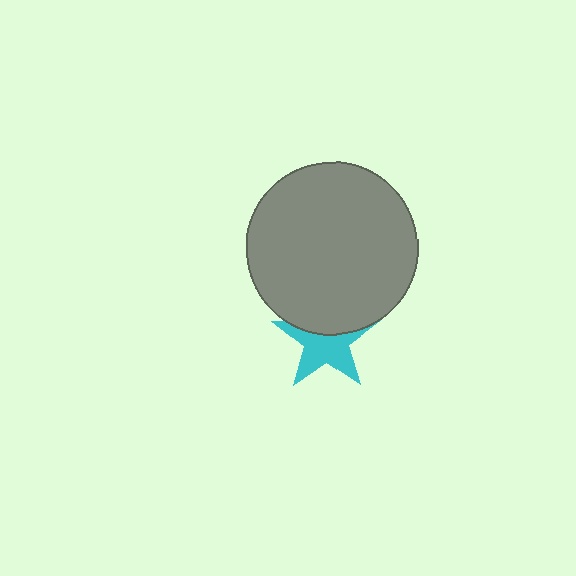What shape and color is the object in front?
The object in front is a gray circle.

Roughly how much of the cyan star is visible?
About half of it is visible (roughly 62%).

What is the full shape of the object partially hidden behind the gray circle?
The partially hidden object is a cyan star.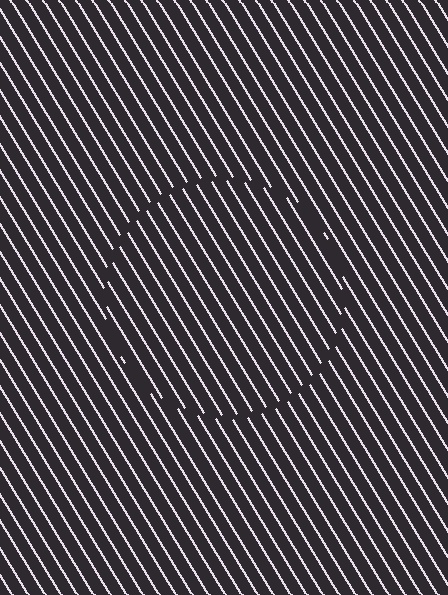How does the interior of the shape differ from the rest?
The interior of the shape contains the same grating, shifted by half a period — the contour is defined by the phase discontinuity where line-ends from the inner and outer gratings abut.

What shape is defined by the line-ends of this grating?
An illusory circle. The interior of the shape contains the same grating, shifted by half a period — the contour is defined by the phase discontinuity where line-ends from the inner and outer gratings abut.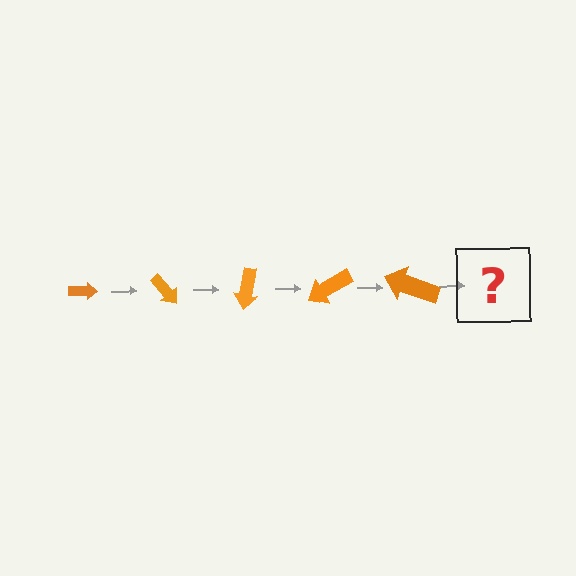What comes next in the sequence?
The next element should be an arrow, larger than the previous one and rotated 250 degrees from the start.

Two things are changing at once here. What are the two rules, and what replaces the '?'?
The two rules are that the arrow grows larger each step and it rotates 50 degrees each step. The '?' should be an arrow, larger than the previous one and rotated 250 degrees from the start.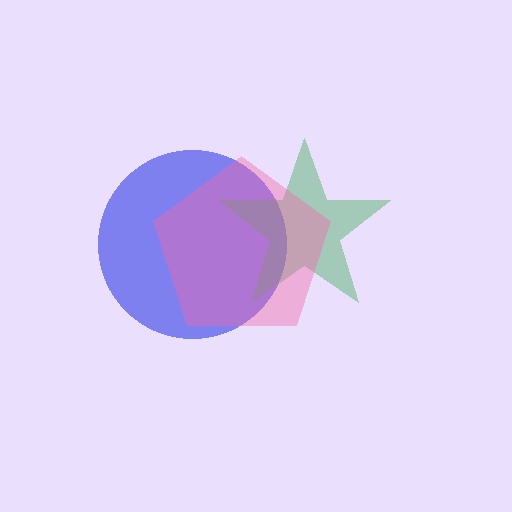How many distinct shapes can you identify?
There are 3 distinct shapes: a blue circle, a green star, a pink pentagon.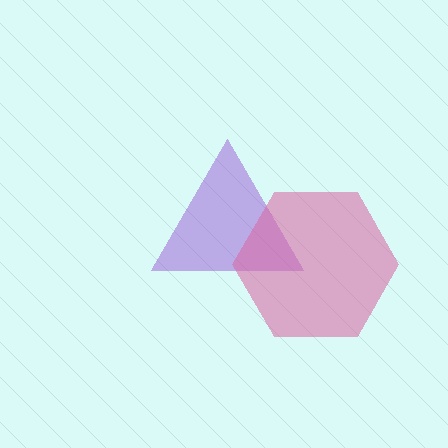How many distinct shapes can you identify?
There are 2 distinct shapes: a purple triangle, a pink hexagon.